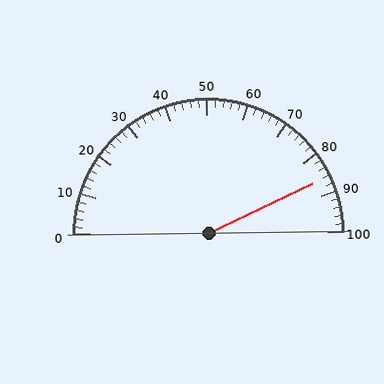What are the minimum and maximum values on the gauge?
The gauge ranges from 0 to 100.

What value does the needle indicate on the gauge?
The needle indicates approximately 86.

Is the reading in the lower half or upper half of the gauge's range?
The reading is in the upper half of the range (0 to 100).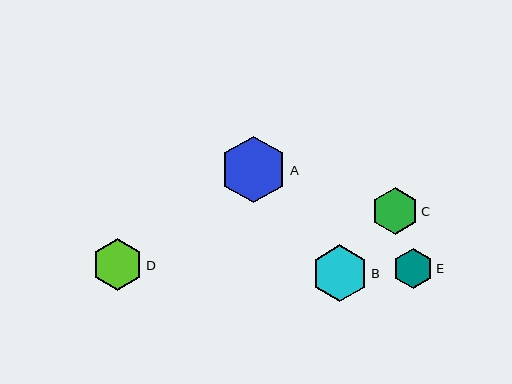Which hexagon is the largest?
Hexagon A is the largest with a size of approximately 67 pixels.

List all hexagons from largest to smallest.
From largest to smallest: A, B, D, C, E.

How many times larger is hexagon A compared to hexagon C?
Hexagon A is approximately 1.4 times the size of hexagon C.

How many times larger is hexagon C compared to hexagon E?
Hexagon C is approximately 1.2 times the size of hexagon E.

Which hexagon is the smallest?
Hexagon E is the smallest with a size of approximately 40 pixels.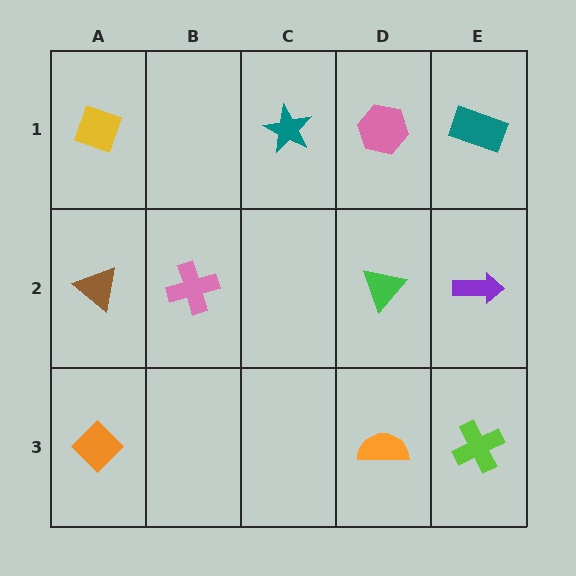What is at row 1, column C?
A teal star.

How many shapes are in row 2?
4 shapes.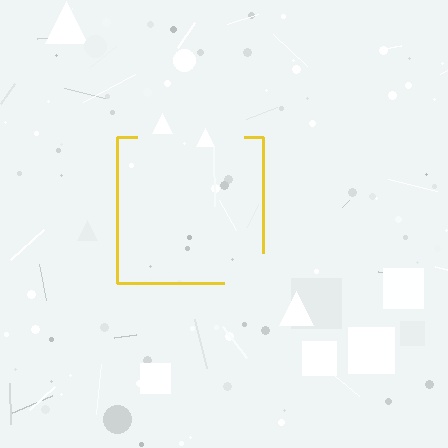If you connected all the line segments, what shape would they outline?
They would outline a square.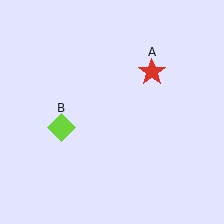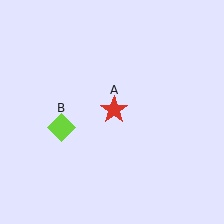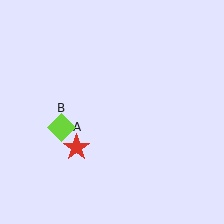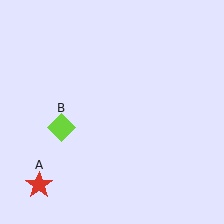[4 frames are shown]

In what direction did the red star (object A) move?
The red star (object A) moved down and to the left.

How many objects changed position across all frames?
1 object changed position: red star (object A).